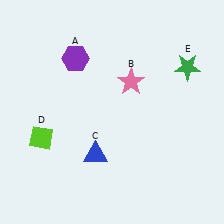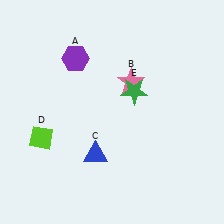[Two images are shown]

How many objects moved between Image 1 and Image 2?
1 object moved between the two images.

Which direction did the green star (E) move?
The green star (E) moved left.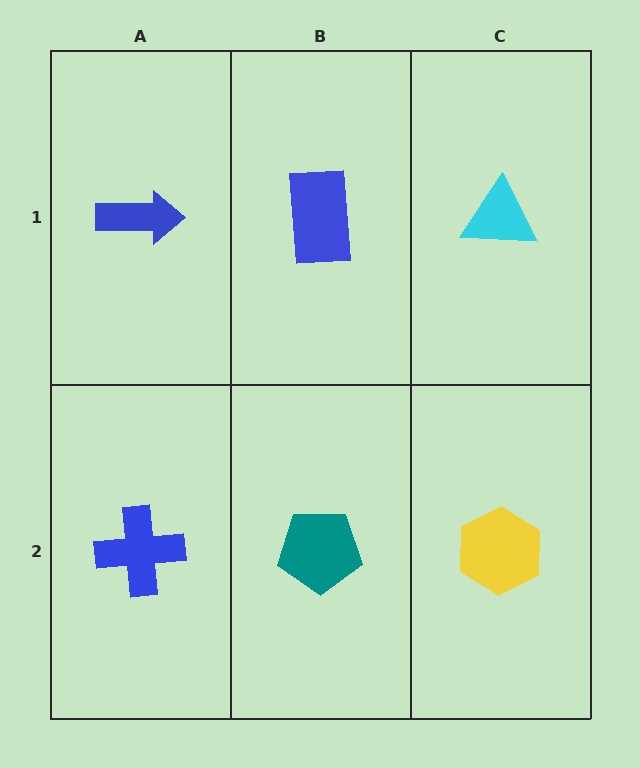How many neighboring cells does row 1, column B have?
3.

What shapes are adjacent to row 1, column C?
A yellow hexagon (row 2, column C), a blue rectangle (row 1, column B).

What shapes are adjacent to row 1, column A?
A blue cross (row 2, column A), a blue rectangle (row 1, column B).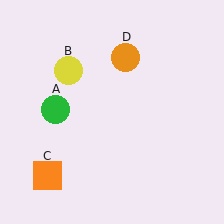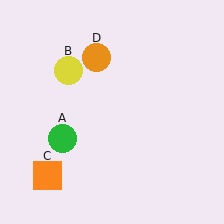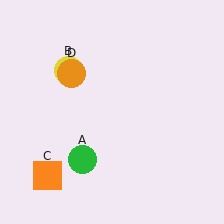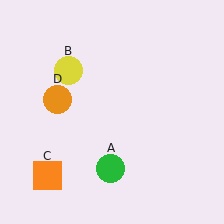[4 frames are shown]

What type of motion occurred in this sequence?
The green circle (object A), orange circle (object D) rotated counterclockwise around the center of the scene.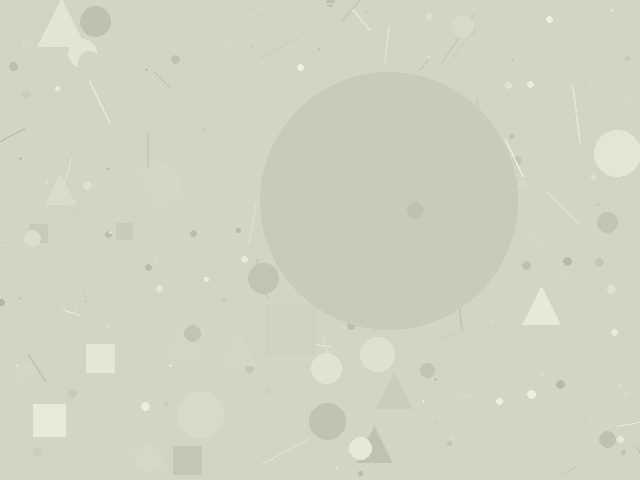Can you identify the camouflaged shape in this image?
The camouflaged shape is a circle.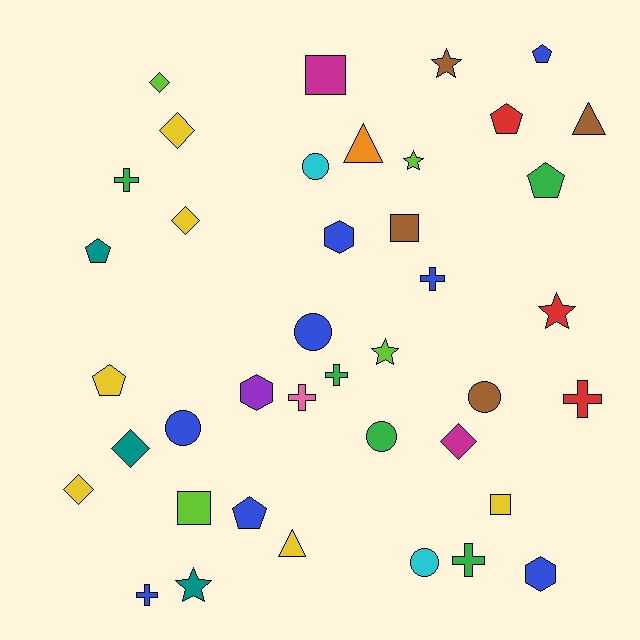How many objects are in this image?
There are 40 objects.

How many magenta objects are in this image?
There are 2 magenta objects.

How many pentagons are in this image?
There are 6 pentagons.